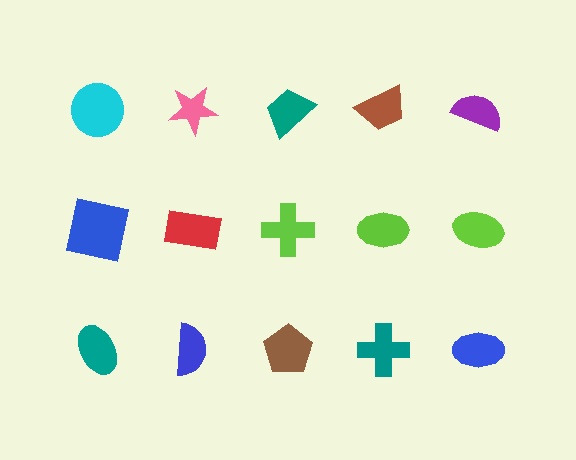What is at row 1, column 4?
A brown trapezoid.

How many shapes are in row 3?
5 shapes.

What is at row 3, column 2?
A blue semicircle.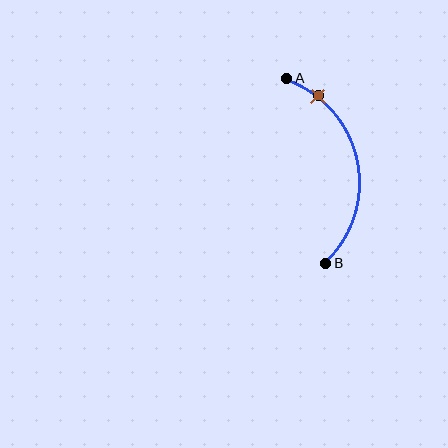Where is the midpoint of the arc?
The arc midpoint is the point on the curve farthest from the straight line joining A and B. It sits to the right of that line.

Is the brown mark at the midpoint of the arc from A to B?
No. The brown mark lies on the arc but is closer to endpoint A. The arc midpoint would be at the point on the curve equidistant along the arc from both A and B.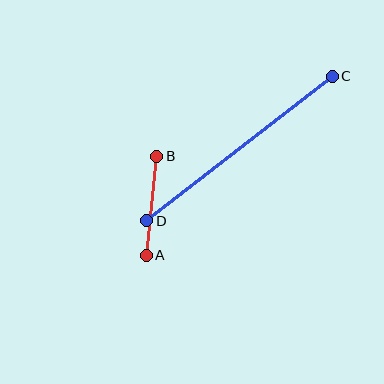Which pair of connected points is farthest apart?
Points C and D are farthest apart.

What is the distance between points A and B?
The distance is approximately 99 pixels.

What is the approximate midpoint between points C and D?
The midpoint is at approximately (240, 149) pixels.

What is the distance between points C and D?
The distance is approximately 235 pixels.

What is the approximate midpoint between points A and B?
The midpoint is at approximately (152, 206) pixels.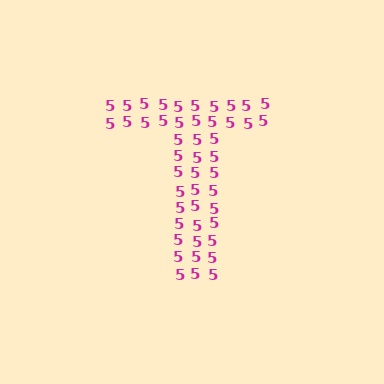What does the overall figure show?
The overall figure shows the letter T.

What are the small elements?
The small elements are digit 5's.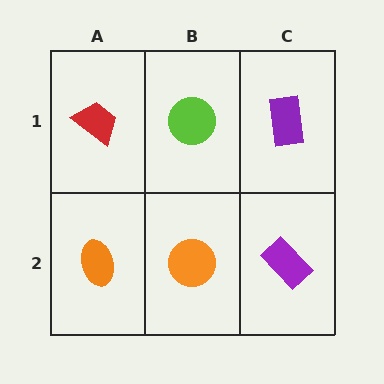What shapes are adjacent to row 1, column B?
An orange circle (row 2, column B), a red trapezoid (row 1, column A), a purple rectangle (row 1, column C).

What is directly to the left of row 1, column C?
A lime circle.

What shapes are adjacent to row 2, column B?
A lime circle (row 1, column B), an orange ellipse (row 2, column A), a purple rectangle (row 2, column C).